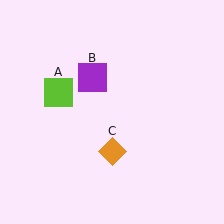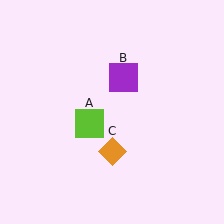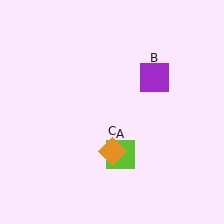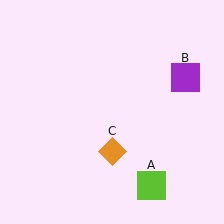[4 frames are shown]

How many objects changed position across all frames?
2 objects changed position: lime square (object A), purple square (object B).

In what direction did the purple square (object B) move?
The purple square (object B) moved right.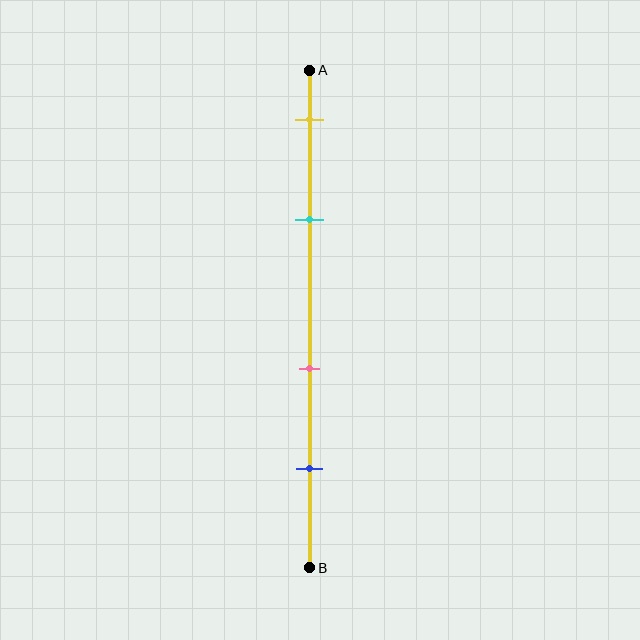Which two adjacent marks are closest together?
The yellow and cyan marks are the closest adjacent pair.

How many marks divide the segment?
There are 4 marks dividing the segment.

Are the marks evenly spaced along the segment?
No, the marks are not evenly spaced.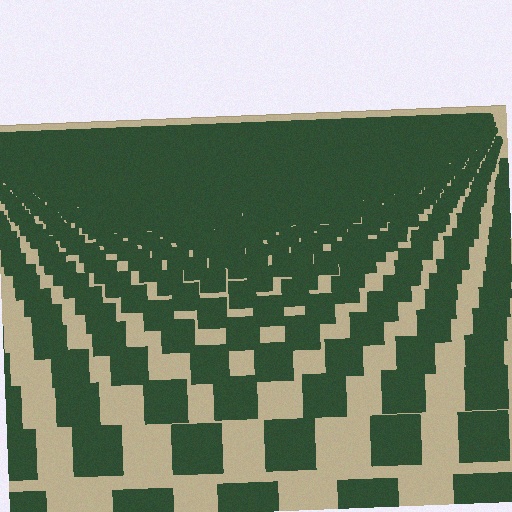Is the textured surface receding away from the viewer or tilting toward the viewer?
The surface is receding away from the viewer. Texture elements get smaller and denser toward the top.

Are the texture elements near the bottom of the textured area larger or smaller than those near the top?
Larger. Near the bottom, elements are closer to the viewer and appear at a bigger on-screen size.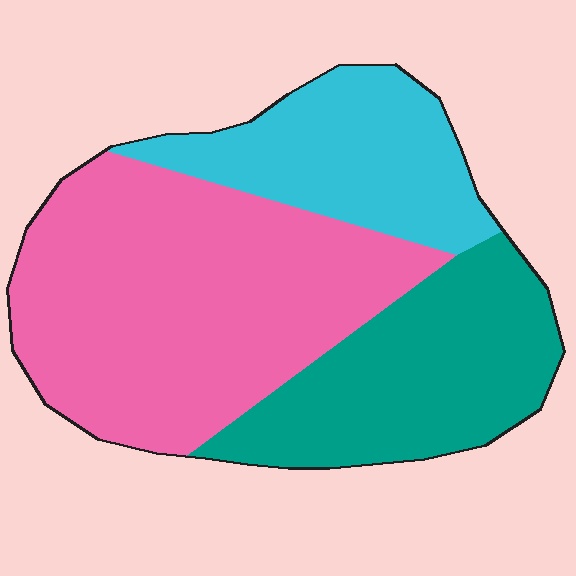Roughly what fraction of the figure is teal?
Teal takes up about one quarter (1/4) of the figure.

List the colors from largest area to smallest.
From largest to smallest: pink, teal, cyan.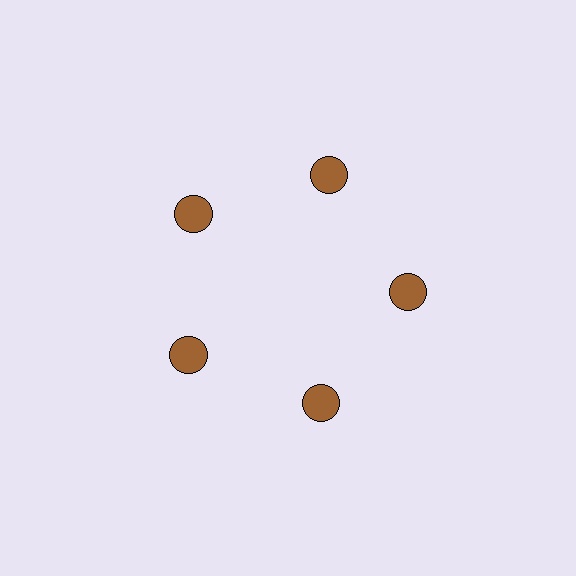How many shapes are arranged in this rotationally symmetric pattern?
There are 5 shapes, arranged in 5 groups of 1.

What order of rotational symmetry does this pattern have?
This pattern has 5-fold rotational symmetry.